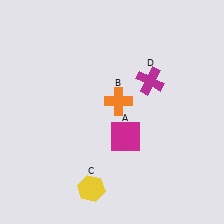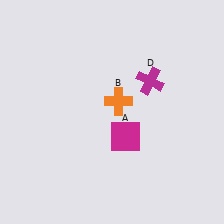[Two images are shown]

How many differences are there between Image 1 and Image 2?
There is 1 difference between the two images.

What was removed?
The yellow hexagon (C) was removed in Image 2.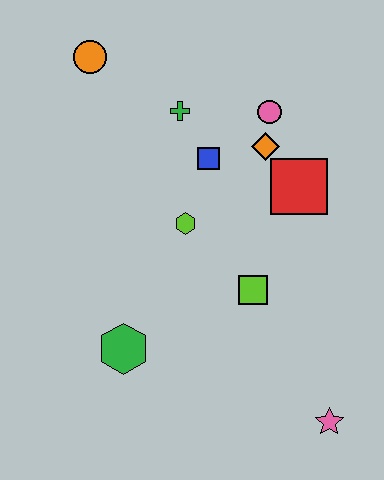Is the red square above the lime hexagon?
Yes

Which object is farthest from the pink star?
The orange circle is farthest from the pink star.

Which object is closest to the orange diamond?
The pink circle is closest to the orange diamond.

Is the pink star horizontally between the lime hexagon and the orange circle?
No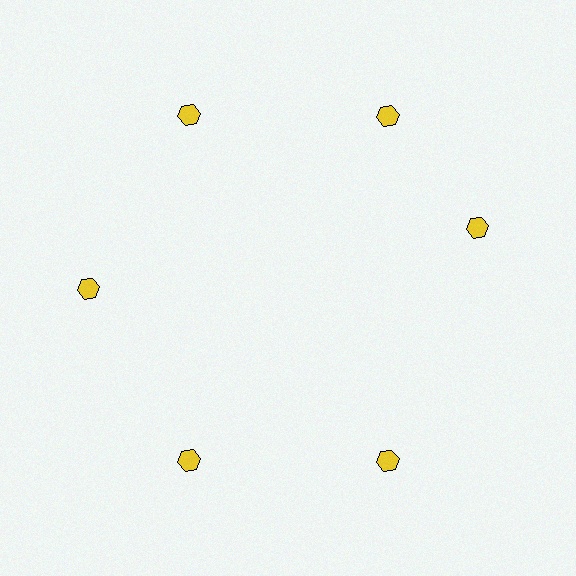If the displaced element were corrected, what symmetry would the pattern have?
It would have 6-fold rotational symmetry — the pattern would map onto itself every 60 degrees.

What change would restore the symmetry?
The symmetry would be restored by rotating it back into even spacing with its neighbors so that all 6 hexagons sit at equal angles and equal distance from the center.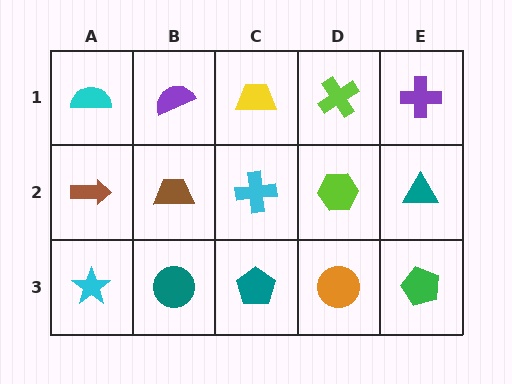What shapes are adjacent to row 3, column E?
A teal triangle (row 2, column E), an orange circle (row 3, column D).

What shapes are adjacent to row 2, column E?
A purple cross (row 1, column E), a green pentagon (row 3, column E), a lime hexagon (row 2, column D).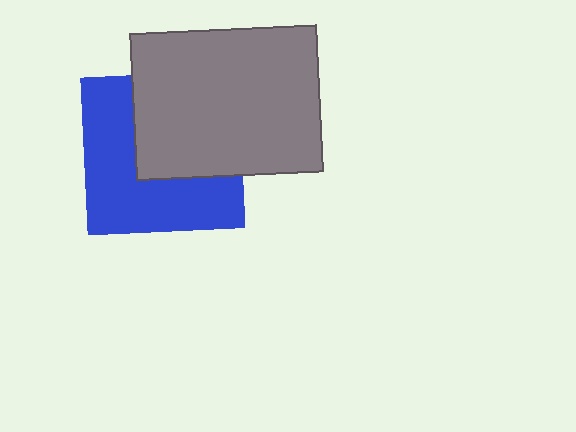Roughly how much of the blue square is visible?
About half of it is visible (roughly 54%).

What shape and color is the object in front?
The object in front is a gray rectangle.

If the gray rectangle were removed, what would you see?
You would see the complete blue square.